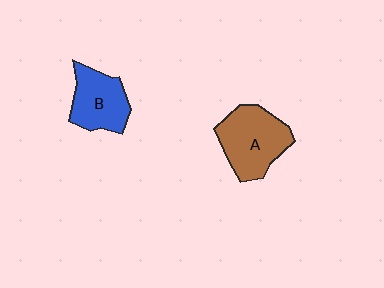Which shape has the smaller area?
Shape B (blue).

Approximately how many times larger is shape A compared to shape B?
Approximately 1.3 times.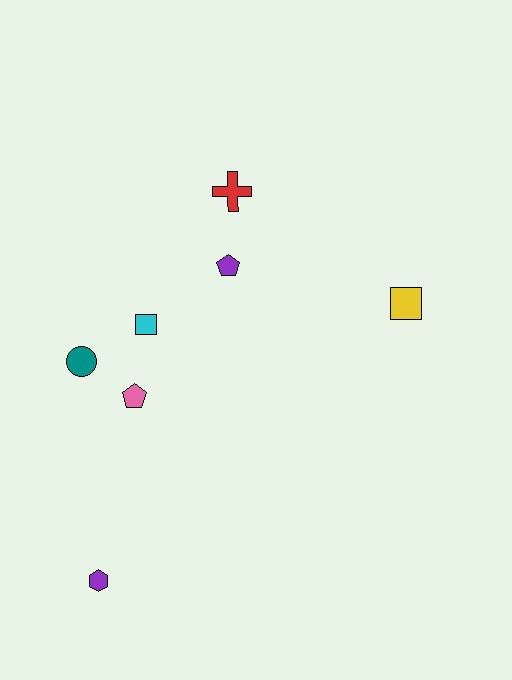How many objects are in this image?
There are 7 objects.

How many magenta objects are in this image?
There are no magenta objects.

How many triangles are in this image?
There are no triangles.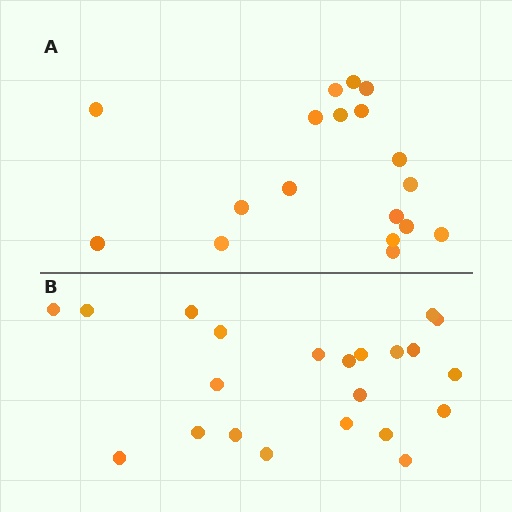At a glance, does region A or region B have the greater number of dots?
Region B (the bottom region) has more dots.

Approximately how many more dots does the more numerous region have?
Region B has about 4 more dots than region A.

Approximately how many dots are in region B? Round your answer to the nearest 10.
About 20 dots. (The exact count is 22, which rounds to 20.)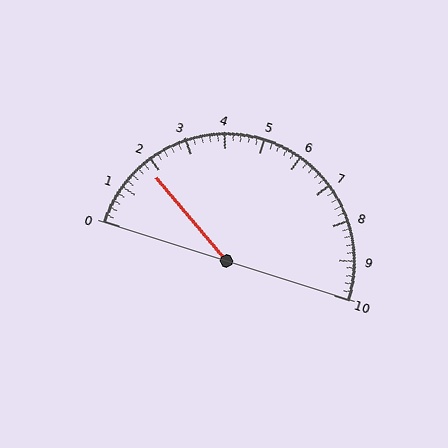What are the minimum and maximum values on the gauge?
The gauge ranges from 0 to 10.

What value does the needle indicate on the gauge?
The needle indicates approximately 1.8.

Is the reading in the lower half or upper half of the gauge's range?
The reading is in the lower half of the range (0 to 10).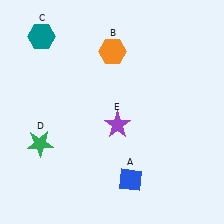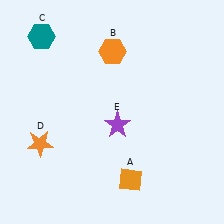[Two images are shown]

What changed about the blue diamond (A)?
In Image 1, A is blue. In Image 2, it changed to orange.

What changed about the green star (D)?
In Image 1, D is green. In Image 2, it changed to orange.